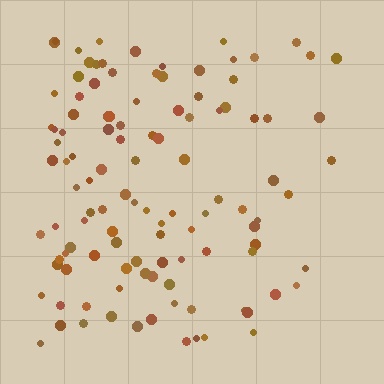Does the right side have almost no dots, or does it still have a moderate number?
Still a moderate number, just noticeably fewer than the left.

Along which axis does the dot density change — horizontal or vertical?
Horizontal.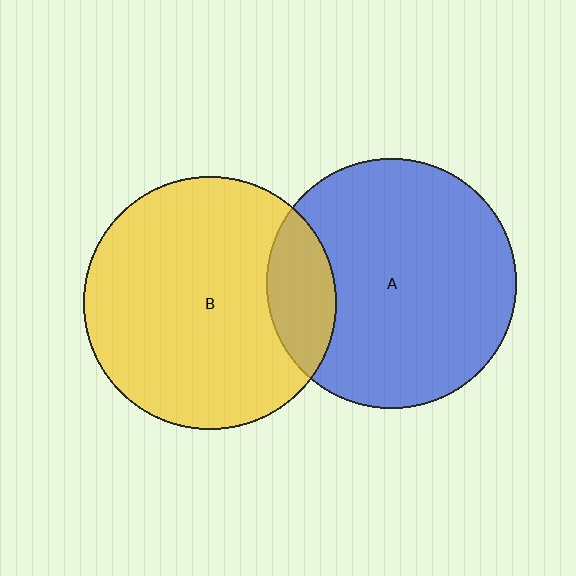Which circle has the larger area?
Circle B (yellow).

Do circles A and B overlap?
Yes.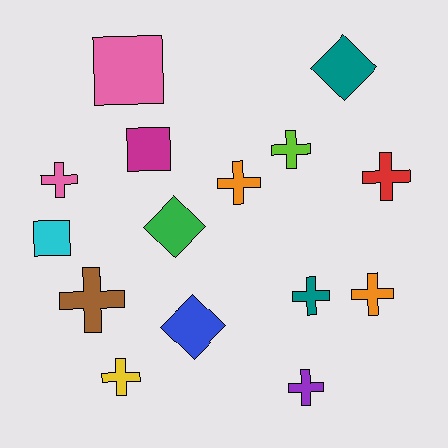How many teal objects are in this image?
There are 2 teal objects.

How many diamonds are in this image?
There are 3 diamonds.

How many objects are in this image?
There are 15 objects.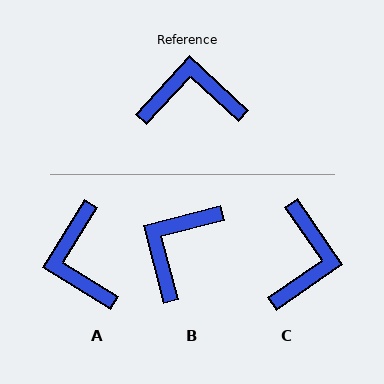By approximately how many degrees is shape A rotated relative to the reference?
Approximately 101 degrees counter-clockwise.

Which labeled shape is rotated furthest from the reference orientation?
C, about 103 degrees away.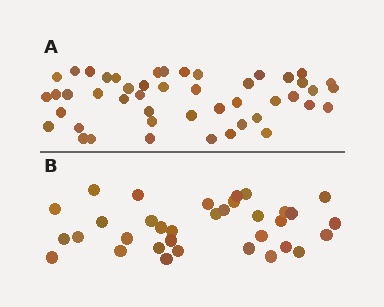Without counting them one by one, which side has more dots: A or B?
Region A (the top region) has more dots.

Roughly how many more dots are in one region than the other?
Region A has approximately 15 more dots than region B.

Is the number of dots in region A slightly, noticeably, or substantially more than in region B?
Region A has noticeably more, but not dramatically so. The ratio is roughly 1.4 to 1.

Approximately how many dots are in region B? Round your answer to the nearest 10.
About 30 dots. (The exact count is 34, which rounds to 30.)